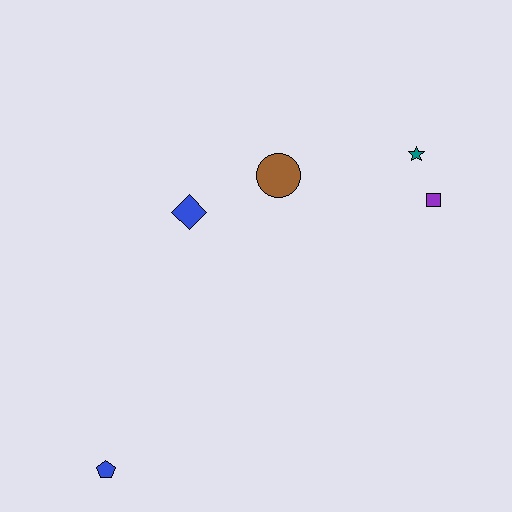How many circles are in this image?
There is 1 circle.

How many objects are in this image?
There are 5 objects.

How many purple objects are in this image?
There is 1 purple object.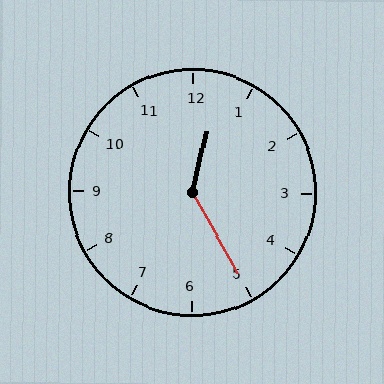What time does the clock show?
12:25.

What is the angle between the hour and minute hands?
Approximately 138 degrees.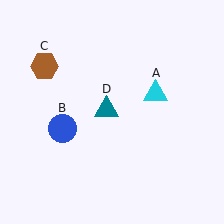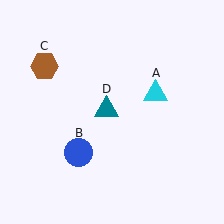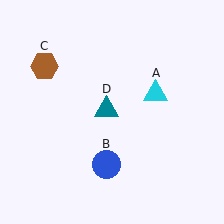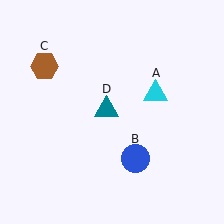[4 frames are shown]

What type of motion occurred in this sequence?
The blue circle (object B) rotated counterclockwise around the center of the scene.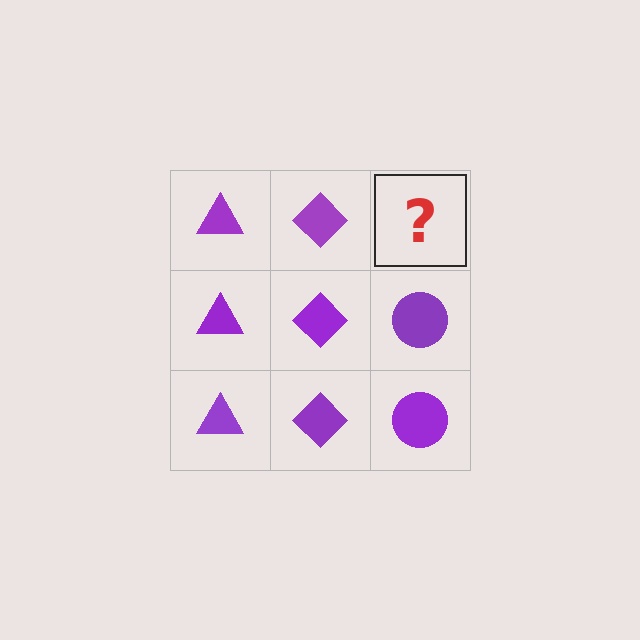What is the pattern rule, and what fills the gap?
The rule is that each column has a consistent shape. The gap should be filled with a purple circle.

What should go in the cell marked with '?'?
The missing cell should contain a purple circle.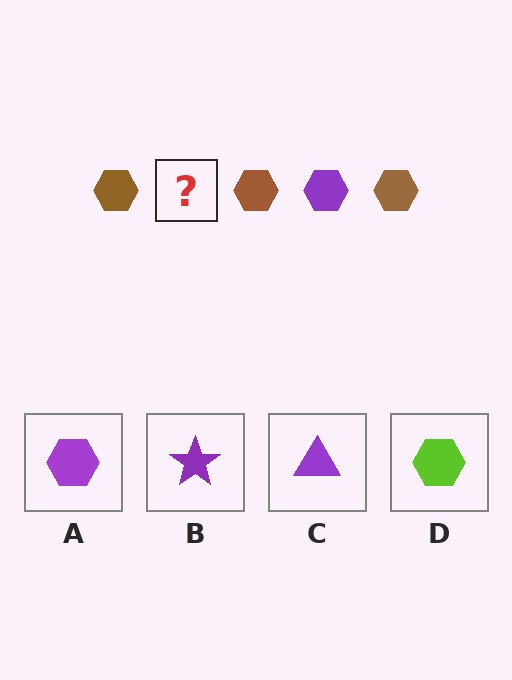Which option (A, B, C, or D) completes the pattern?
A.